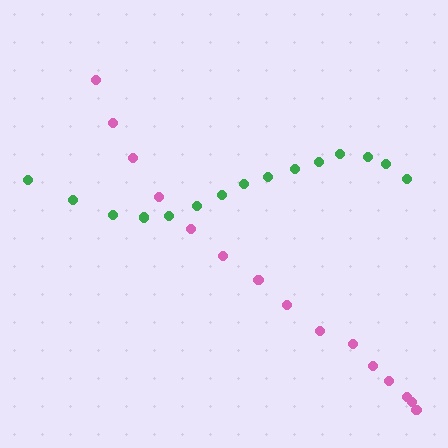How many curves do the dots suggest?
There are 2 distinct paths.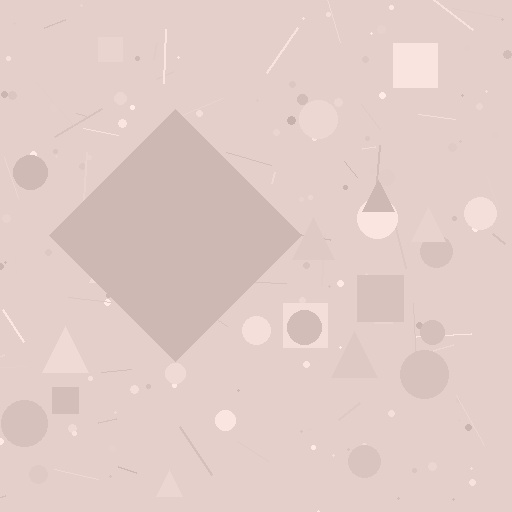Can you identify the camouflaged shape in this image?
The camouflaged shape is a diamond.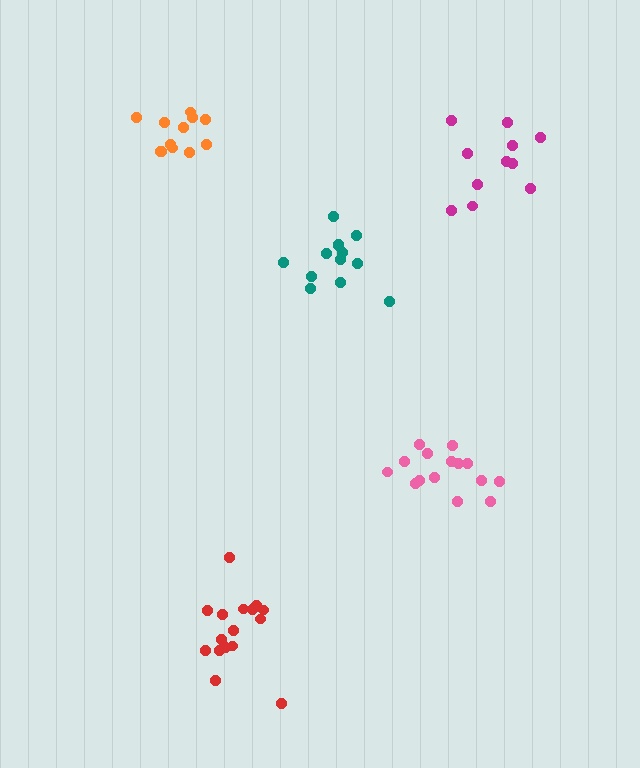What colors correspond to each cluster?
The clusters are colored: magenta, orange, red, pink, teal.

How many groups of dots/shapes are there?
There are 5 groups.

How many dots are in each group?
Group 1: 11 dots, Group 2: 12 dots, Group 3: 16 dots, Group 4: 15 dots, Group 5: 13 dots (67 total).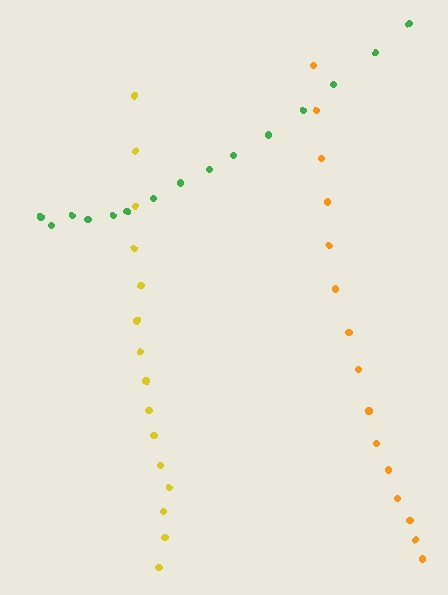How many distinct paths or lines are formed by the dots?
There are 3 distinct paths.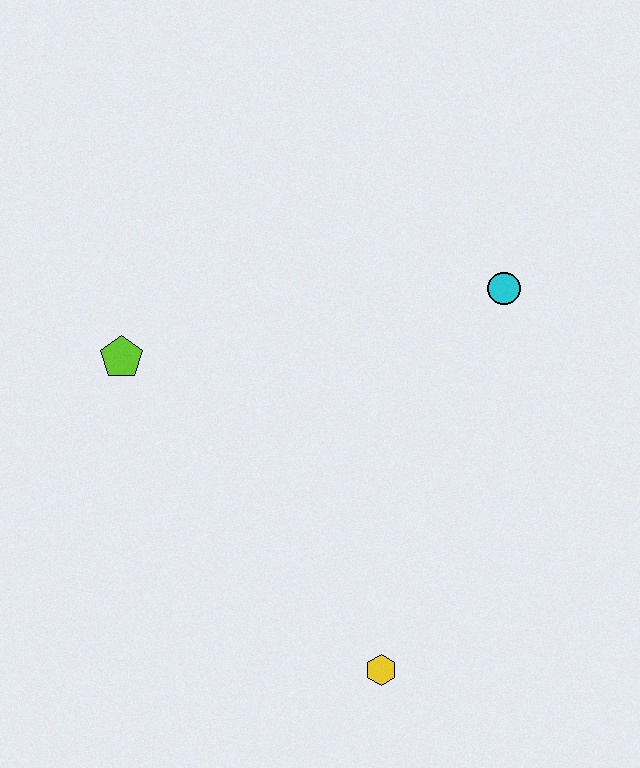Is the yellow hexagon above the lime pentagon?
No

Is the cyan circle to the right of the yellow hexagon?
Yes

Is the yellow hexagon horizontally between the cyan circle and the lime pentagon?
Yes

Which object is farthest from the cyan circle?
The yellow hexagon is farthest from the cyan circle.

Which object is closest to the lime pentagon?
The cyan circle is closest to the lime pentagon.